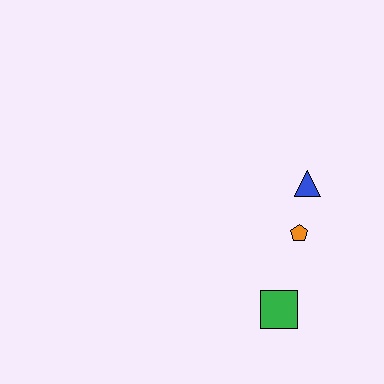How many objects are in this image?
There are 3 objects.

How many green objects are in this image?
There is 1 green object.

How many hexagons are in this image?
There are no hexagons.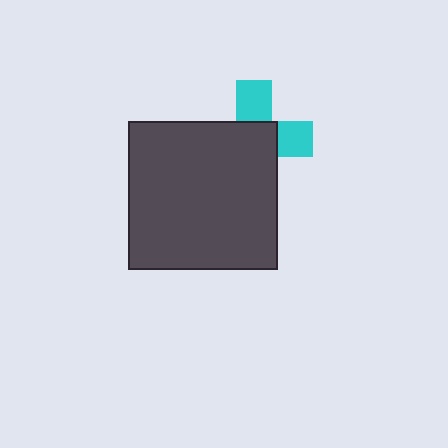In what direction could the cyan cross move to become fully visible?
The cyan cross could move toward the upper-right. That would shift it out from behind the dark gray square entirely.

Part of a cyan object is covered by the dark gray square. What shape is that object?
It is a cross.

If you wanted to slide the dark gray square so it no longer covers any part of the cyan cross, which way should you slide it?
Slide it toward the lower-left — that is the most direct way to separate the two shapes.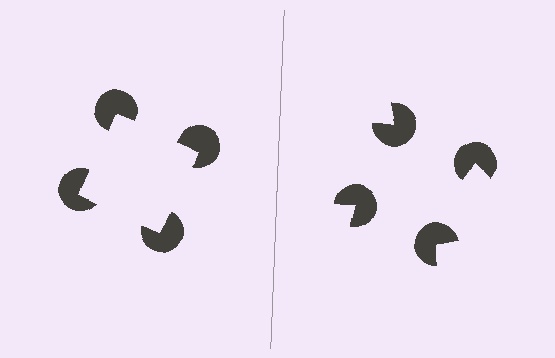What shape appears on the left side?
An illusory square.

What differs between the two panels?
The pac-man discs are positioned identically on both sides; only the wedge orientations differ. On the left they align to a square; on the right they are misaligned.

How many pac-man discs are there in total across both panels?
8 — 4 on each side.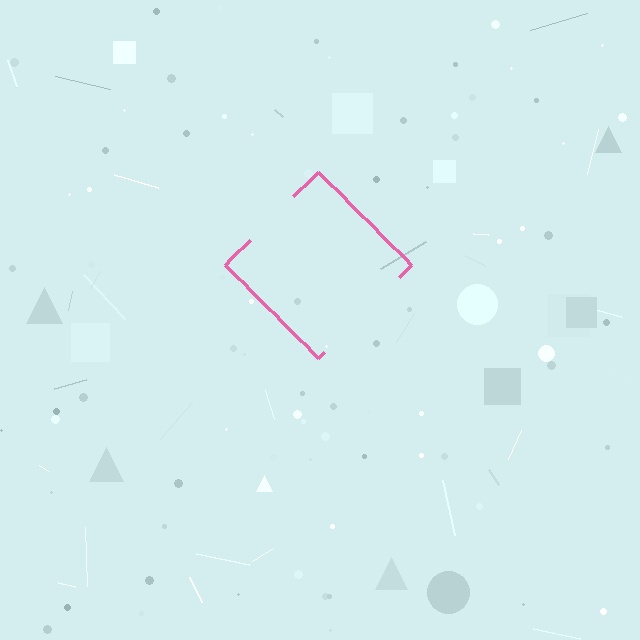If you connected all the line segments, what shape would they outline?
They would outline a diamond.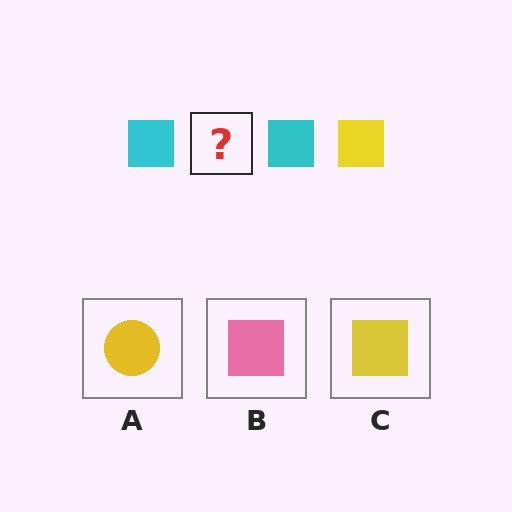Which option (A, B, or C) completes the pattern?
C.